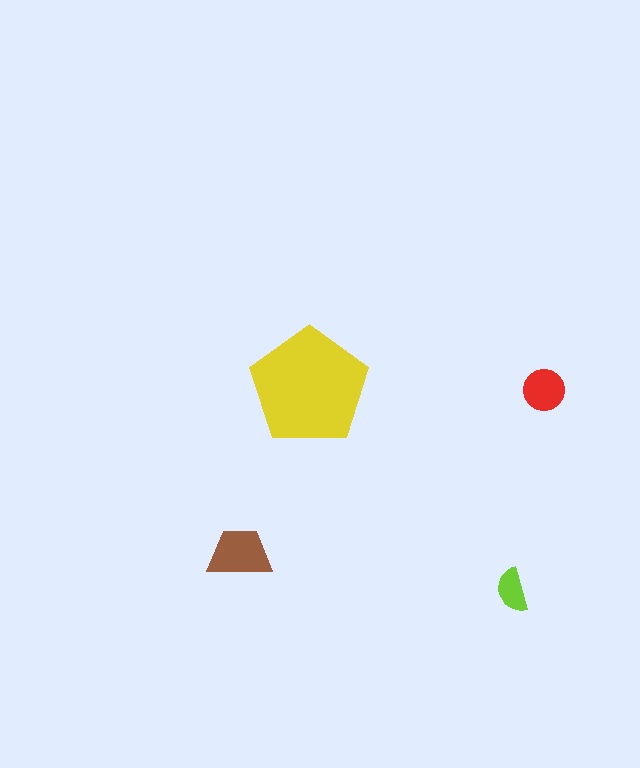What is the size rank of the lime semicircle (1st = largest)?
4th.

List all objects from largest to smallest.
The yellow pentagon, the brown trapezoid, the red circle, the lime semicircle.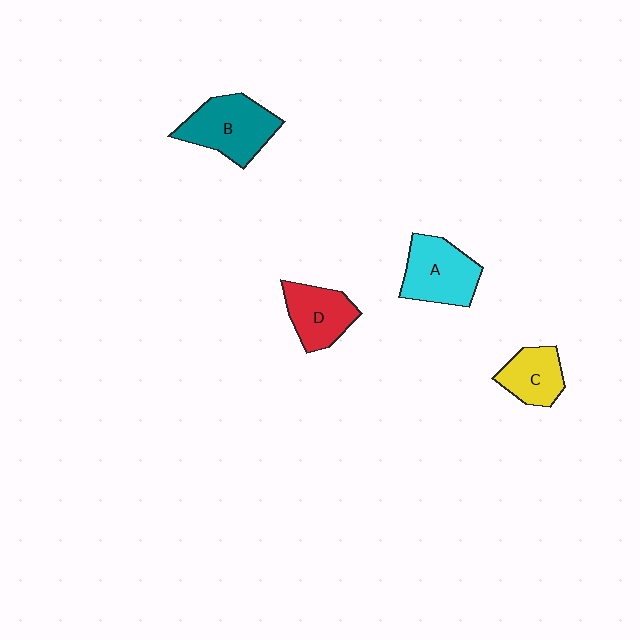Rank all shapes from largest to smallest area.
From largest to smallest: B (teal), A (cyan), D (red), C (yellow).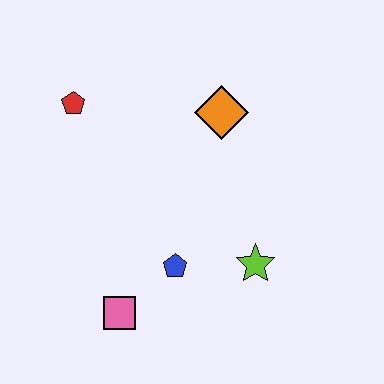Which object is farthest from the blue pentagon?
The red pentagon is farthest from the blue pentagon.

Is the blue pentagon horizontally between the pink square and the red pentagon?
No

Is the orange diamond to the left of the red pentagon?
No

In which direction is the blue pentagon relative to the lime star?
The blue pentagon is to the left of the lime star.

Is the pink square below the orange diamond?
Yes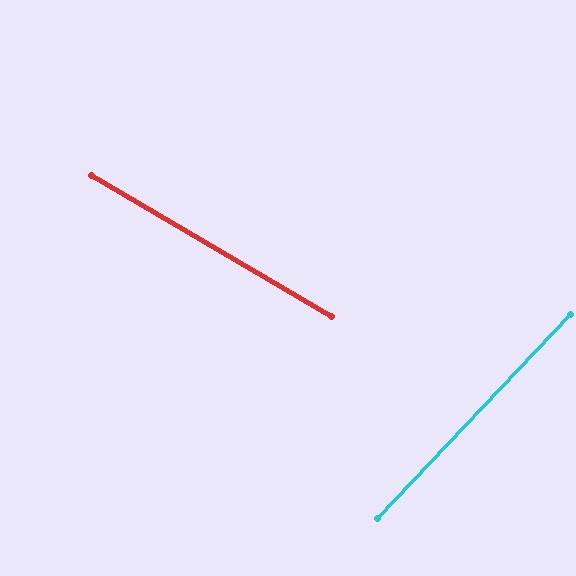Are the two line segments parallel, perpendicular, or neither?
Neither parallel nor perpendicular — they differ by about 77°.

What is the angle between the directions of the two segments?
Approximately 77 degrees.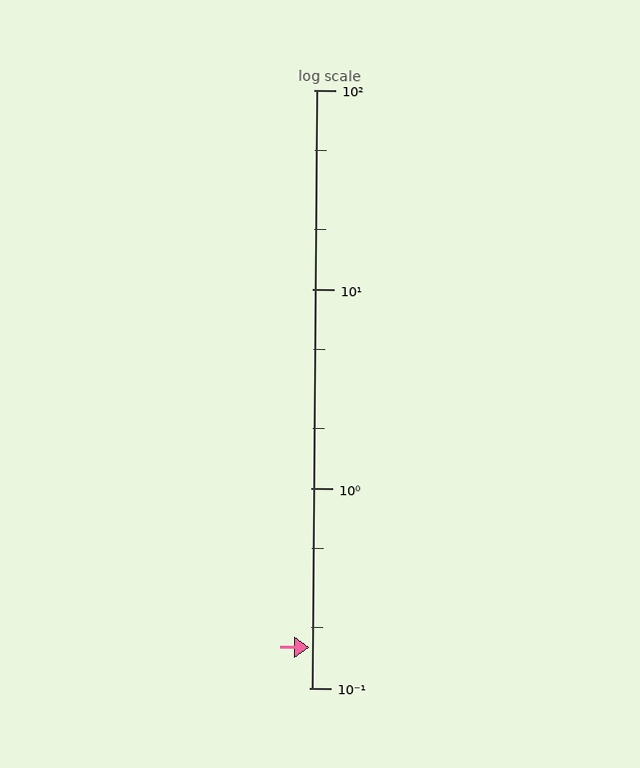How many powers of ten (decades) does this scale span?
The scale spans 3 decades, from 0.1 to 100.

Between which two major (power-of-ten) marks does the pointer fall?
The pointer is between 0.1 and 1.